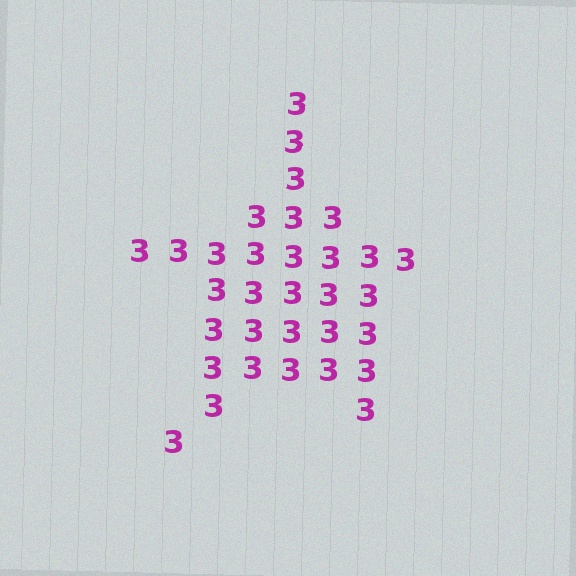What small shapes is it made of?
It is made of small digit 3's.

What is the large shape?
The large shape is a star.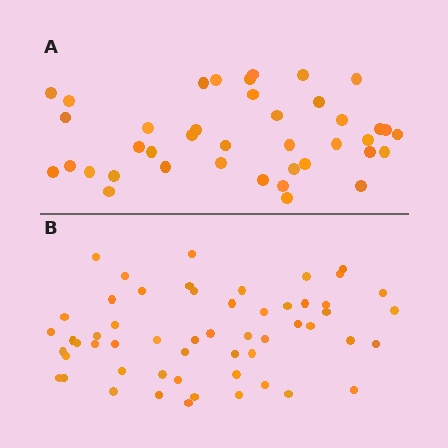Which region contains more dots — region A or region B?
Region B (the bottom region) has more dots.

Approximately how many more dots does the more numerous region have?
Region B has approximately 15 more dots than region A.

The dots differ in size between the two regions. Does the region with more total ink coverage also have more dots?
No. Region A has more total ink coverage because its dots are larger, but region B actually contains more individual dots. Total area can be misleading — the number of items is what matters here.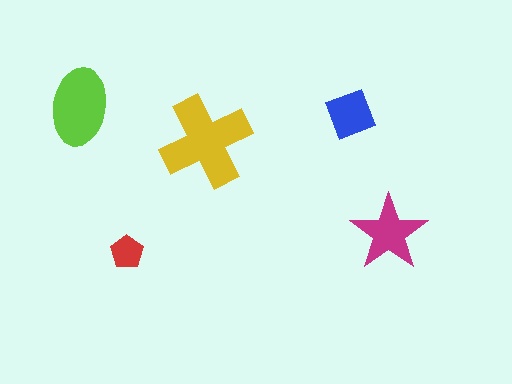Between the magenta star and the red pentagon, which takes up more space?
The magenta star.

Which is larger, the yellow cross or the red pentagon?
The yellow cross.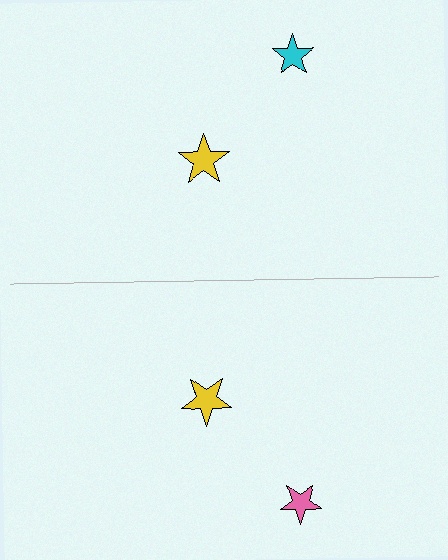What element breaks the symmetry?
The pink star on the bottom side breaks the symmetry — its mirror counterpart is cyan.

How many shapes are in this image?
There are 4 shapes in this image.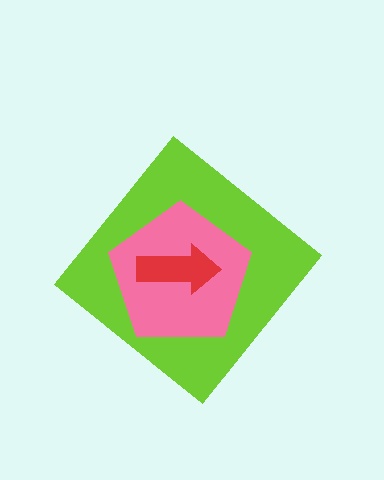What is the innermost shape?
The red arrow.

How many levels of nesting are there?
3.